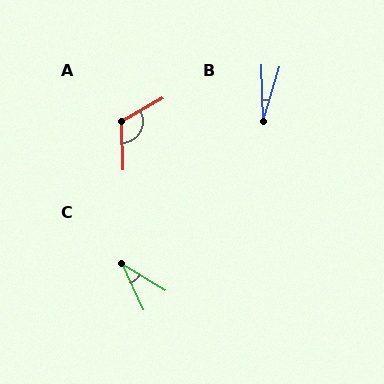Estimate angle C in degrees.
Approximately 34 degrees.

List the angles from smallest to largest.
B (18°), C (34°), A (119°).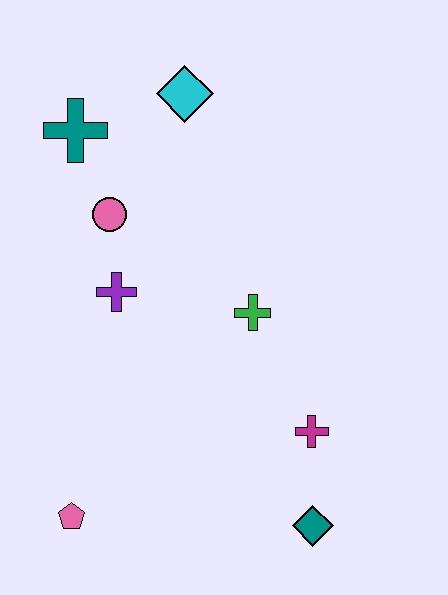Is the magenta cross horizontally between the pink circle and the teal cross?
No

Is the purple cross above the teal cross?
No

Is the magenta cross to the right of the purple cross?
Yes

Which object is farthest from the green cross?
The pink pentagon is farthest from the green cross.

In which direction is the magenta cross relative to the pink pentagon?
The magenta cross is to the right of the pink pentagon.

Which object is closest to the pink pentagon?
The purple cross is closest to the pink pentagon.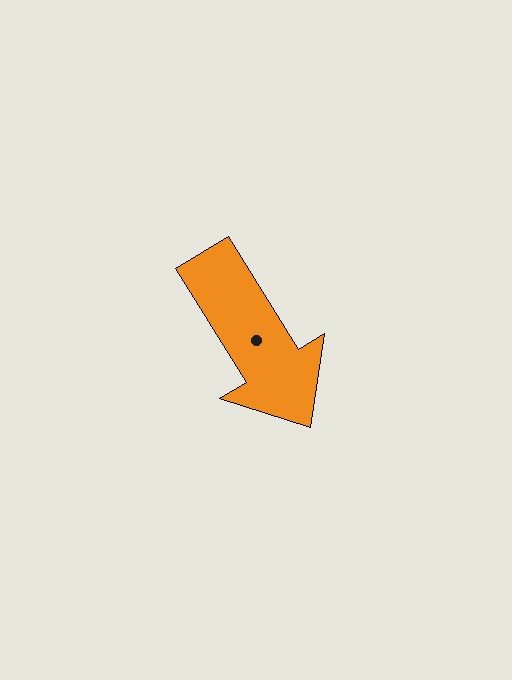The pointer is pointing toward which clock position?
Roughly 5 o'clock.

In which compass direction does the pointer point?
Southeast.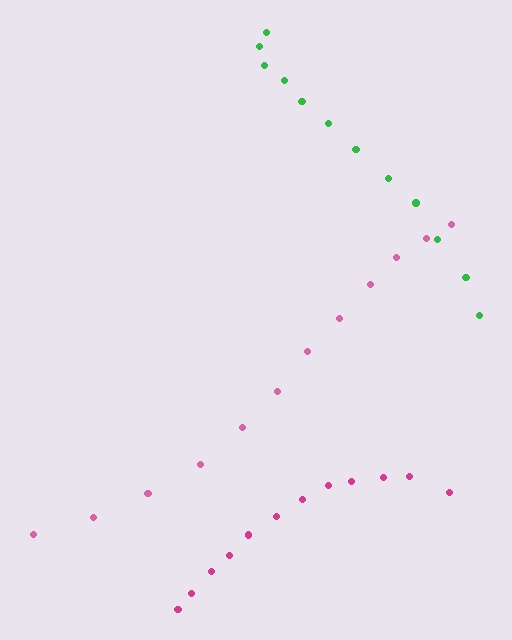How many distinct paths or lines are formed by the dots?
There are 3 distinct paths.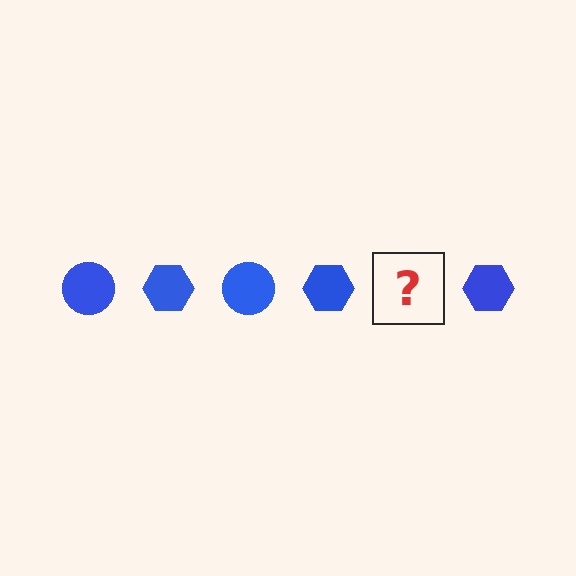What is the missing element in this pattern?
The missing element is a blue circle.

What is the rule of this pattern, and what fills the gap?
The rule is that the pattern cycles through circle, hexagon shapes in blue. The gap should be filled with a blue circle.